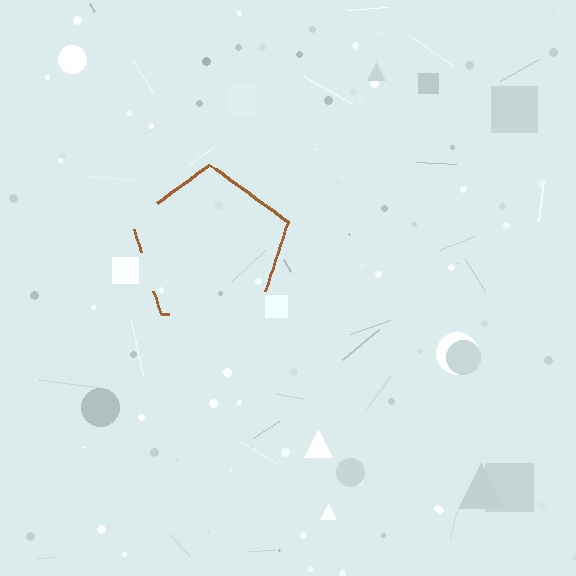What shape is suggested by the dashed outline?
The dashed outline suggests a pentagon.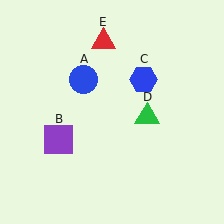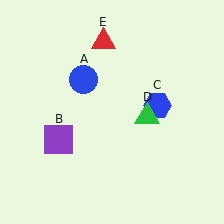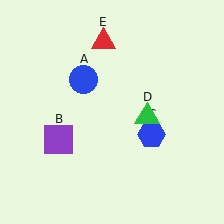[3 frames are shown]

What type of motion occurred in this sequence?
The blue hexagon (object C) rotated clockwise around the center of the scene.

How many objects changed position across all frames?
1 object changed position: blue hexagon (object C).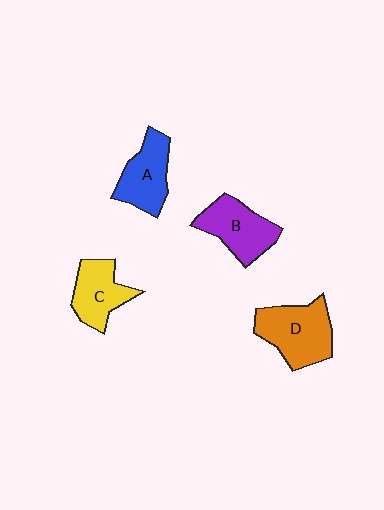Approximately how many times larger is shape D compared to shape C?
Approximately 1.3 times.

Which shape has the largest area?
Shape D (orange).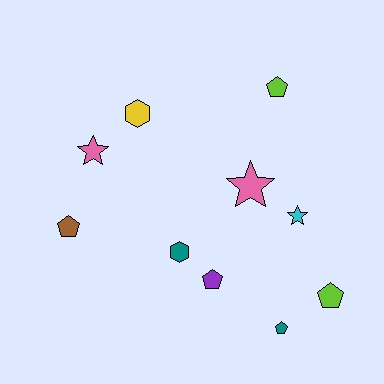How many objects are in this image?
There are 10 objects.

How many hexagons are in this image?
There are 2 hexagons.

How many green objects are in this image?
There are no green objects.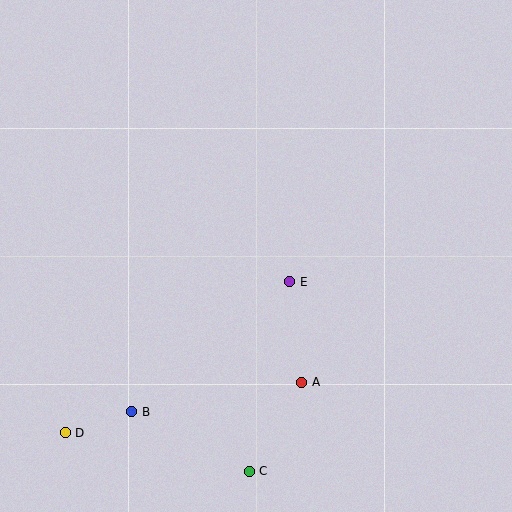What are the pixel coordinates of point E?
Point E is at (290, 282).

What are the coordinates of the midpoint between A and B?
The midpoint between A and B is at (217, 397).